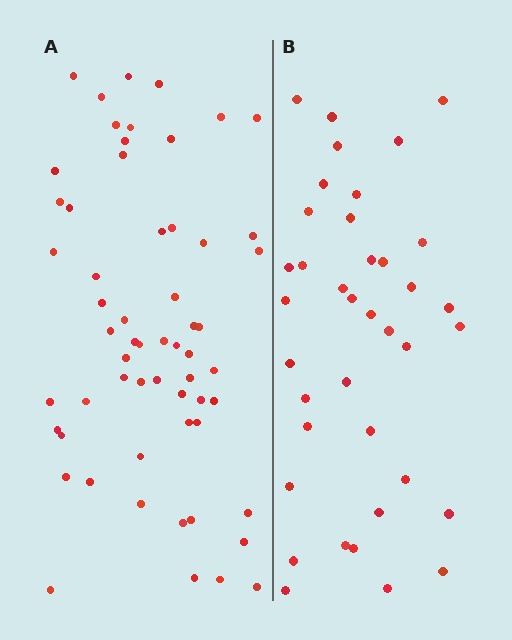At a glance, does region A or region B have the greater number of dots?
Region A (the left region) has more dots.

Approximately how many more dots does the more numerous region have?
Region A has approximately 20 more dots than region B.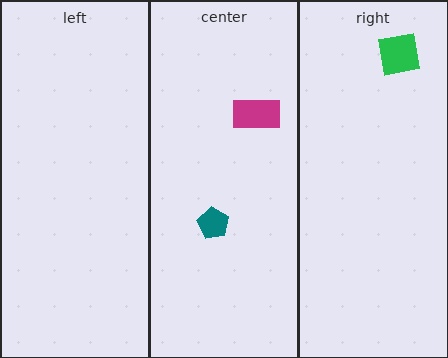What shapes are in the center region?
The magenta rectangle, the teal pentagon.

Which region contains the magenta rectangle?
The center region.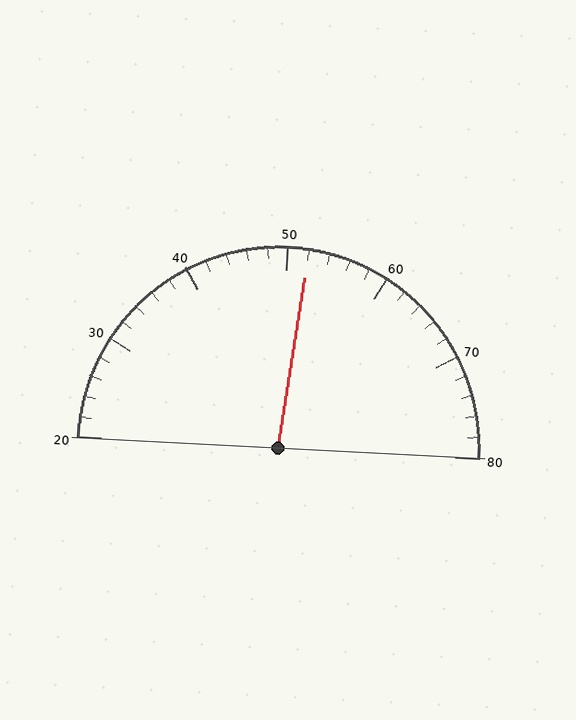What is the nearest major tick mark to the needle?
The nearest major tick mark is 50.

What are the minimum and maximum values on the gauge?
The gauge ranges from 20 to 80.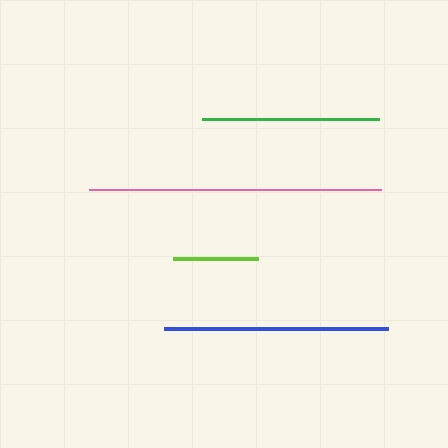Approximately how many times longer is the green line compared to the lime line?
The green line is approximately 2.1 times the length of the lime line.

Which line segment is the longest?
The pink line is the longest at approximately 292 pixels.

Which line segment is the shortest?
The lime line is the shortest at approximately 86 pixels.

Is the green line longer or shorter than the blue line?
The blue line is longer than the green line.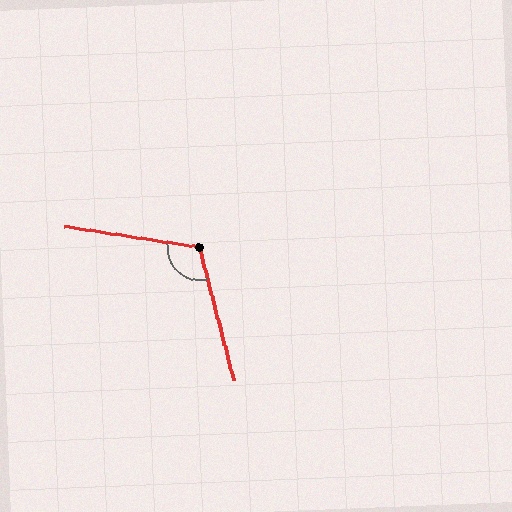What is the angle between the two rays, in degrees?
Approximately 113 degrees.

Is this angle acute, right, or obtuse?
It is obtuse.